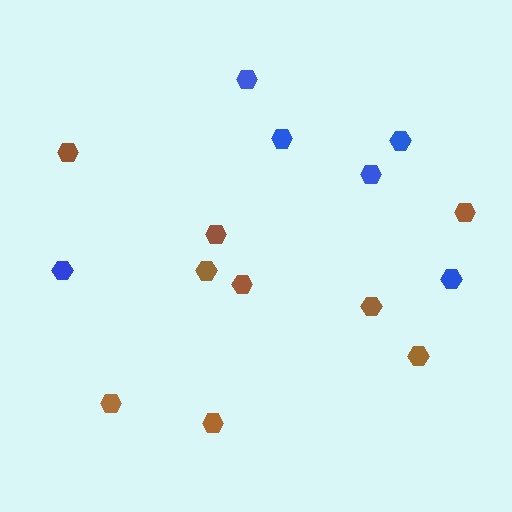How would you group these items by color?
There are 2 groups: one group of brown hexagons (9) and one group of blue hexagons (6).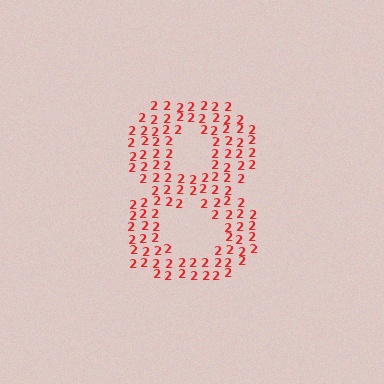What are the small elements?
The small elements are digit 2's.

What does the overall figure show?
The overall figure shows the digit 8.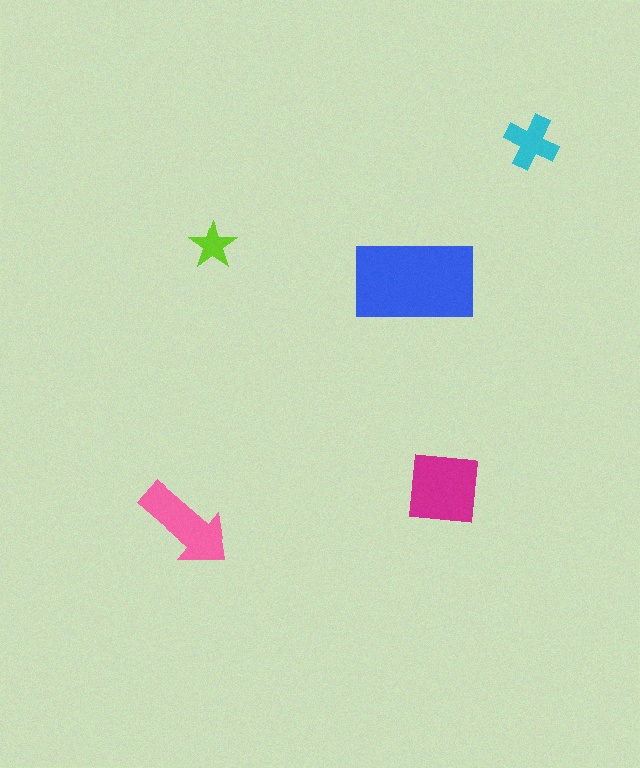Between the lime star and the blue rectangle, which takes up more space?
The blue rectangle.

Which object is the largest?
The blue rectangle.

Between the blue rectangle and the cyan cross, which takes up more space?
The blue rectangle.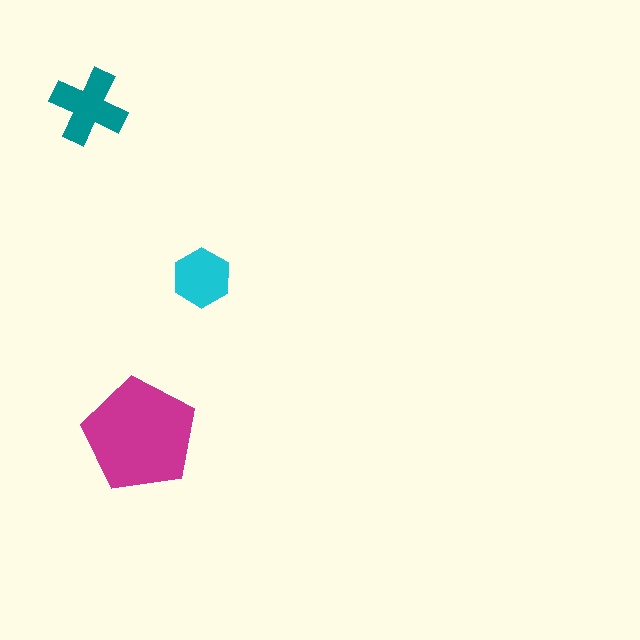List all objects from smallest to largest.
The cyan hexagon, the teal cross, the magenta pentagon.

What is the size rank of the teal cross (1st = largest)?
2nd.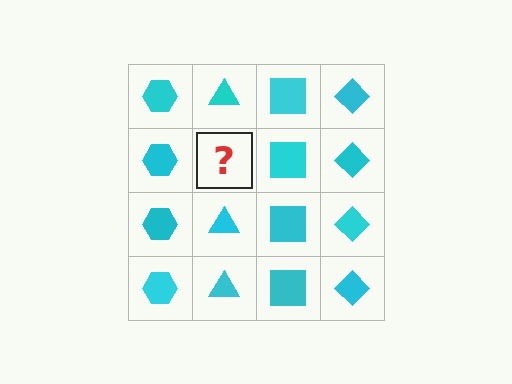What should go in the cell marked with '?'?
The missing cell should contain a cyan triangle.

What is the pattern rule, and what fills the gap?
The rule is that each column has a consistent shape. The gap should be filled with a cyan triangle.